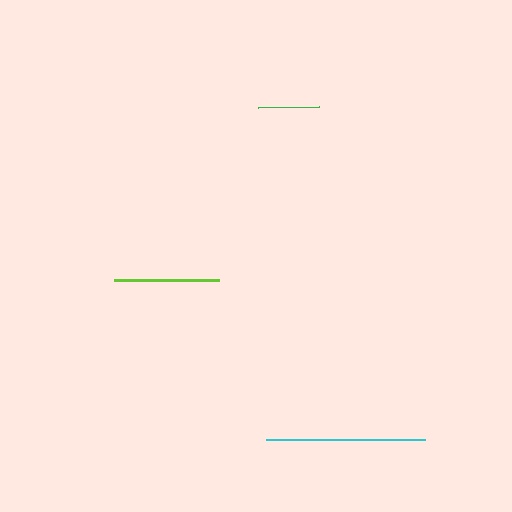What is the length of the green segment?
The green segment is approximately 61 pixels long.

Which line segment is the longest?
The cyan line is the longest at approximately 159 pixels.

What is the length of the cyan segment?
The cyan segment is approximately 159 pixels long.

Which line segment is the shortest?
The green line is the shortest at approximately 61 pixels.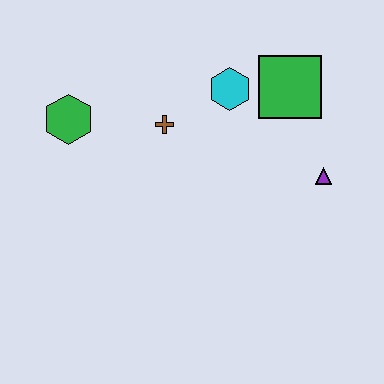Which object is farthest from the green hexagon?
The purple triangle is farthest from the green hexagon.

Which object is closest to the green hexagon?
The brown cross is closest to the green hexagon.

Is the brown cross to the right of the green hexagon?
Yes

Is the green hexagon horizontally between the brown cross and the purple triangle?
No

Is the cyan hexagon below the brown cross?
No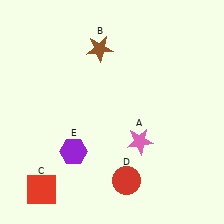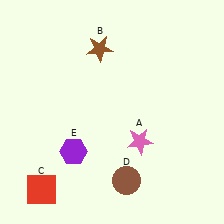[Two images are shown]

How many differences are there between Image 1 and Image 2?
There is 1 difference between the two images.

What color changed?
The circle (D) changed from red in Image 1 to brown in Image 2.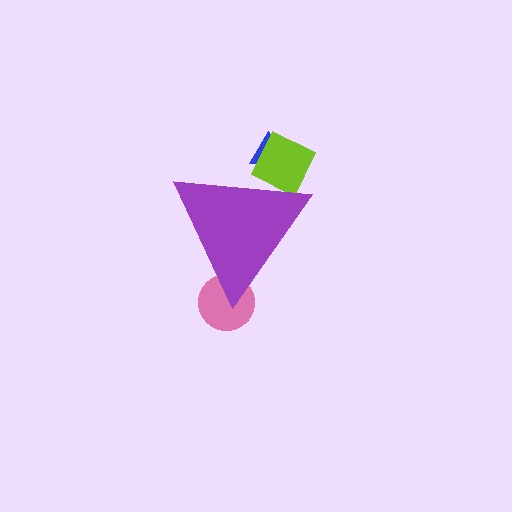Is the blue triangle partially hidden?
Yes, the blue triangle is partially hidden behind the purple triangle.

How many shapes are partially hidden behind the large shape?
4 shapes are partially hidden.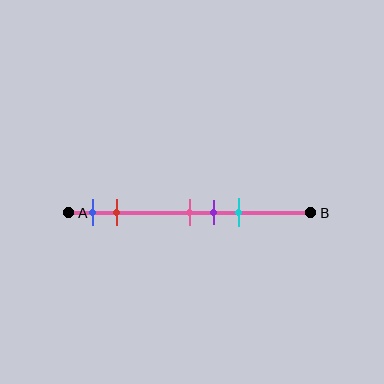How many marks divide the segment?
There are 5 marks dividing the segment.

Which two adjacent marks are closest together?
The pink and purple marks are the closest adjacent pair.